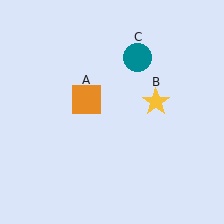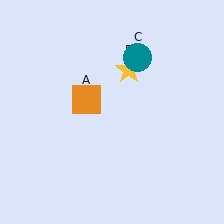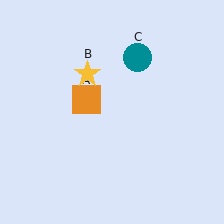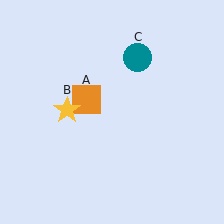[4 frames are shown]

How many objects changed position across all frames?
1 object changed position: yellow star (object B).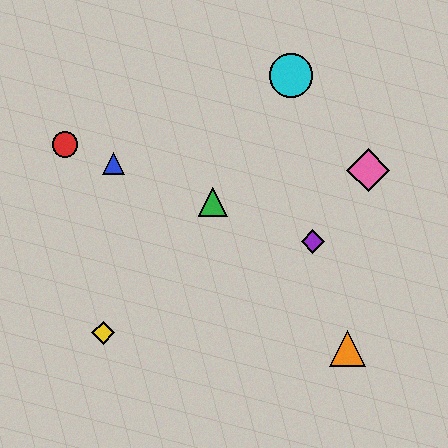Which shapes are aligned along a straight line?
The red circle, the blue triangle, the green triangle, the purple diamond are aligned along a straight line.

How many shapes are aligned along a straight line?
4 shapes (the red circle, the blue triangle, the green triangle, the purple diamond) are aligned along a straight line.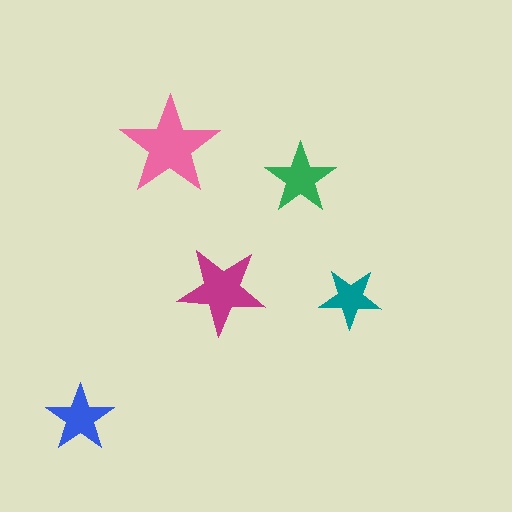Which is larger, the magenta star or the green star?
The magenta one.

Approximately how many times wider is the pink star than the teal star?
About 1.5 times wider.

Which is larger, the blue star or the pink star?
The pink one.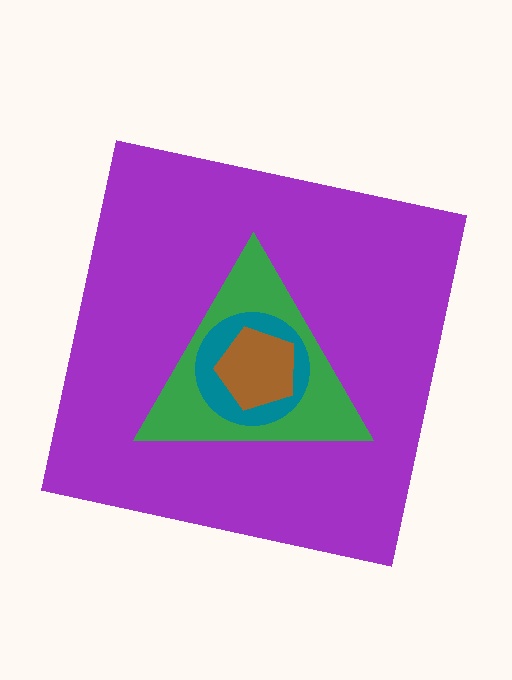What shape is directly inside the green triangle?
The teal circle.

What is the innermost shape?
The brown pentagon.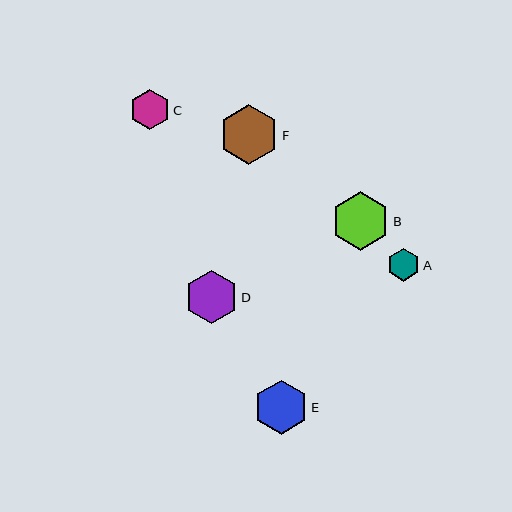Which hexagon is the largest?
Hexagon F is the largest with a size of approximately 60 pixels.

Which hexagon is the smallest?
Hexagon A is the smallest with a size of approximately 32 pixels.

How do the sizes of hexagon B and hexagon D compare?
Hexagon B and hexagon D are approximately the same size.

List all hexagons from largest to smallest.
From largest to smallest: F, B, E, D, C, A.